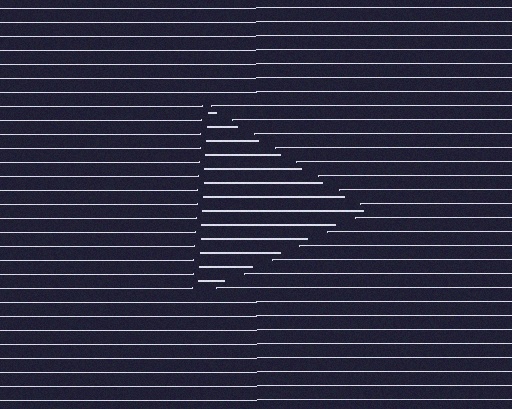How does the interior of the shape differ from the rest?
The interior of the shape contains the same grating, shifted by half a period — the contour is defined by the phase discontinuity where line-ends from the inner and outer gratings abut.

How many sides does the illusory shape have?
3 sides — the line-ends trace a triangle.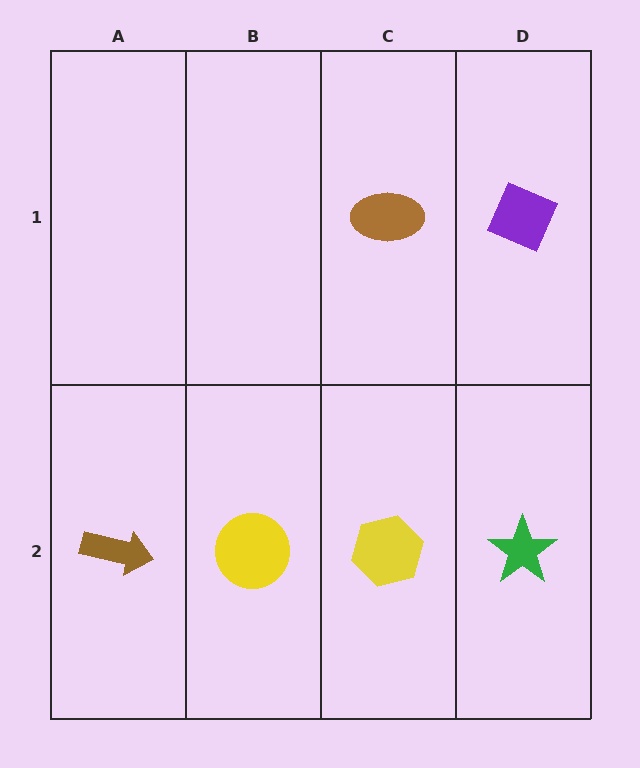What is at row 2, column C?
A yellow hexagon.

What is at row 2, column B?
A yellow circle.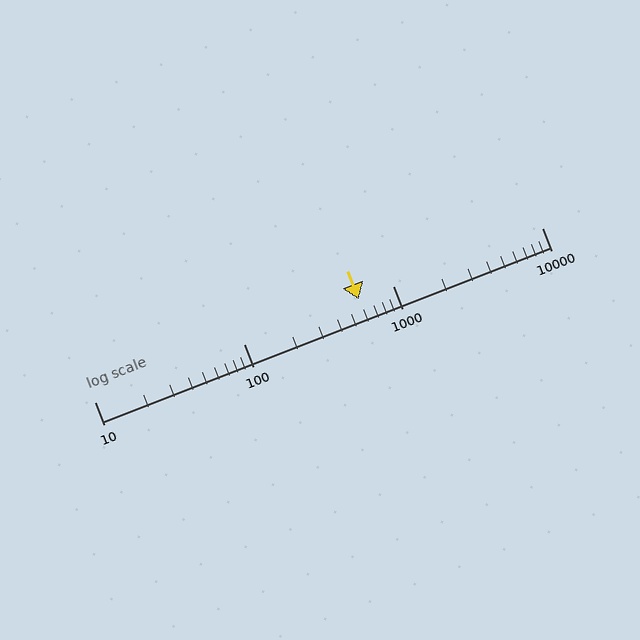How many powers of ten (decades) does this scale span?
The scale spans 3 decades, from 10 to 10000.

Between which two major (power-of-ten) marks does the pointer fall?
The pointer is between 100 and 1000.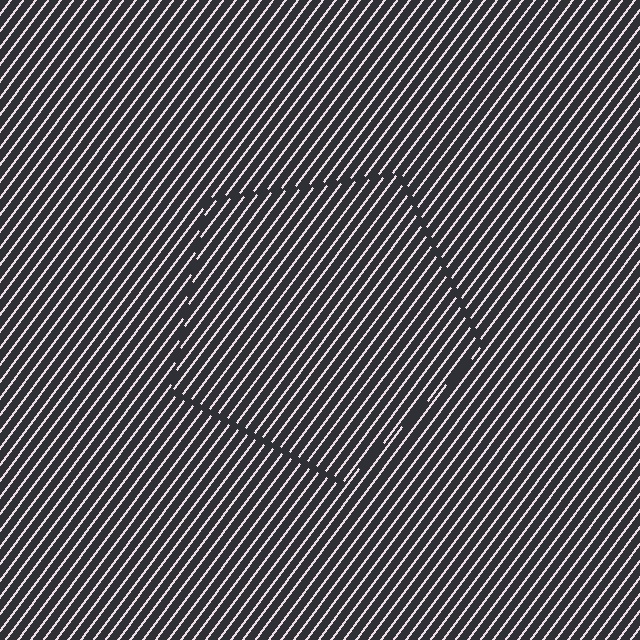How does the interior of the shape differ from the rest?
The interior of the shape contains the same grating, shifted by half a period — the contour is defined by the phase discontinuity where line-ends from the inner and outer gratings abut.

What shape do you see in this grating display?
An illusory pentagon. The interior of the shape contains the same grating, shifted by half a period — the contour is defined by the phase discontinuity where line-ends from the inner and outer gratings abut.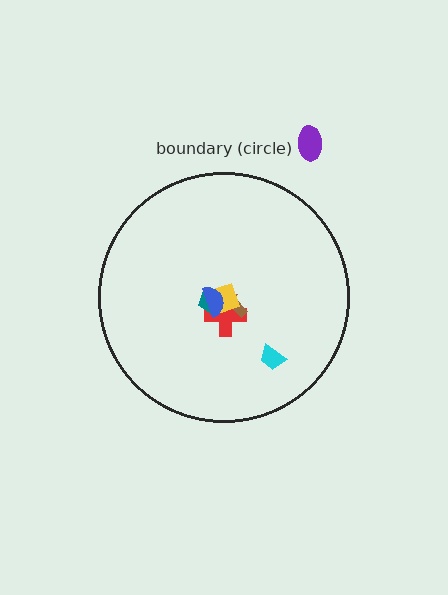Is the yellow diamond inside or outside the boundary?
Inside.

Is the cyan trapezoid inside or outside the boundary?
Inside.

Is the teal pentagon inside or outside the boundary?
Inside.